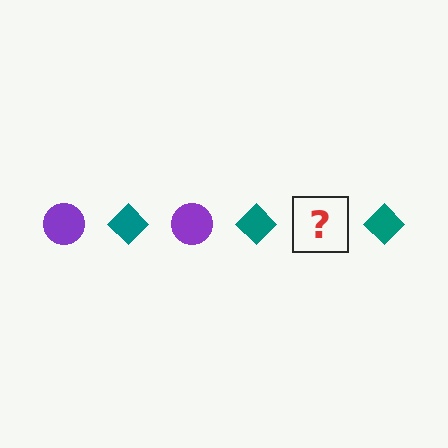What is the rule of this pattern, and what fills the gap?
The rule is that the pattern alternates between purple circle and teal diamond. The gap should be filled with a purple circle.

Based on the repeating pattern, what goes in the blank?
The blank should be a purple circle.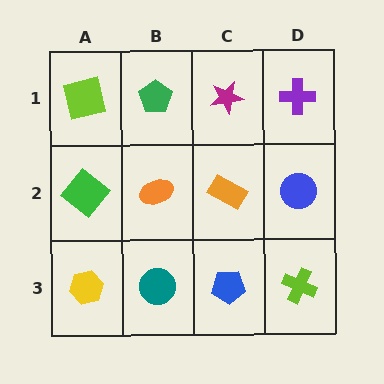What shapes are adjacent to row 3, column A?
A green diamond (row 2, column A), a teal circle (row 3, column B).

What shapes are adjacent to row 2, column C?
A magenta star (row 1, column C), a blue pentagon (row 3, column C), an orange ellipse (row 2, column B), a blue circle (row 2, column D).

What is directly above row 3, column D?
A blue circle.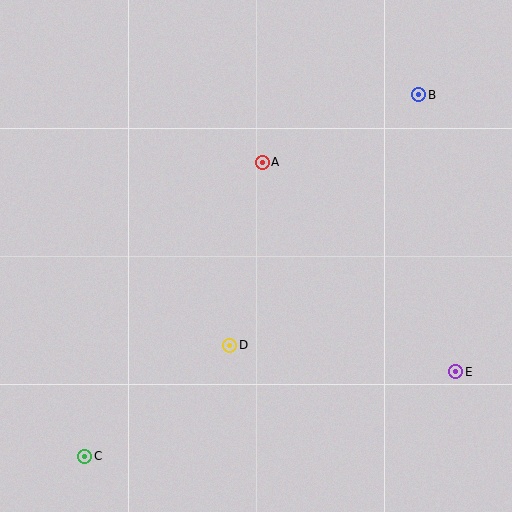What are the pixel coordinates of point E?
Point E is at (456, 372).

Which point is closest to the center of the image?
Point D at (230, 345) is closest to the center.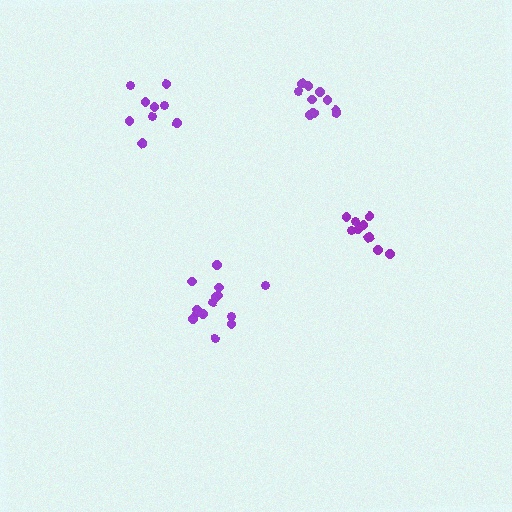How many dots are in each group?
Group 1: 10 dots, Group 2: 14 dots, Group 3: 9 dots, Group 4: 10 dots (43 total).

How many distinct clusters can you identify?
There are 4 distinct clusters.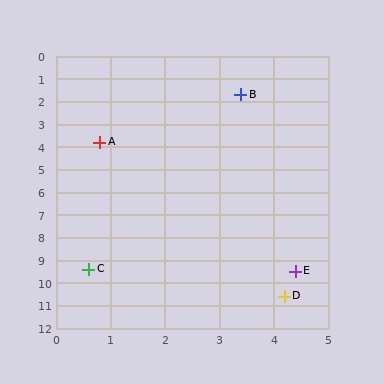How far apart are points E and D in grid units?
Points E and D are about 1.1 grid units apart.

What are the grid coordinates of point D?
Point D is at approximately (4.2, 10.6).